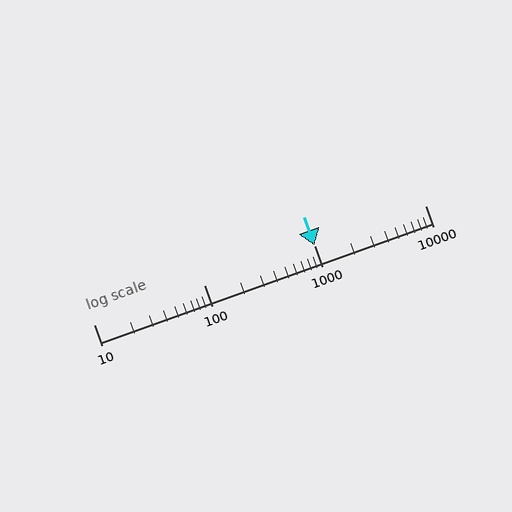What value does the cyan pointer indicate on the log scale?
The pointer indicates approximately 990.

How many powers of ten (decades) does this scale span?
The scale spans 3 decades, from 10 to 10000.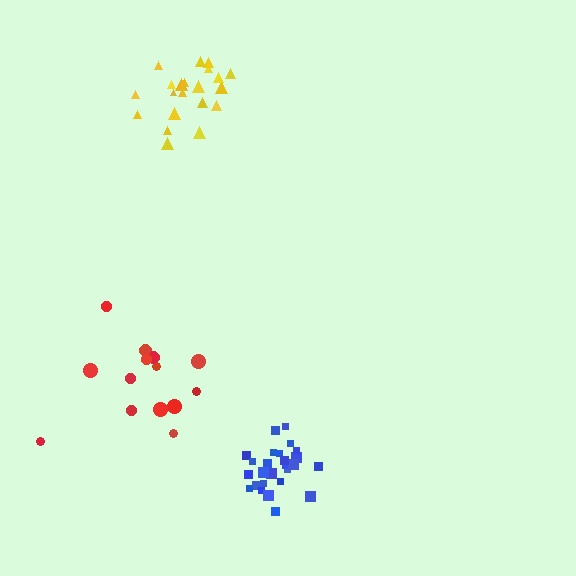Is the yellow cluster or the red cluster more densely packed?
Yellow.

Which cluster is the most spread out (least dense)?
Red.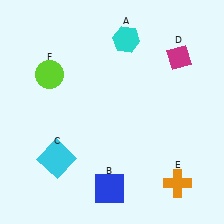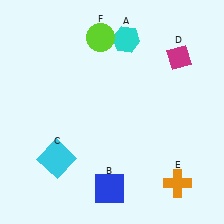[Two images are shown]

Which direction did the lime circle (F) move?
The lime circle (F) moved right.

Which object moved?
The lime circle (F) moved right.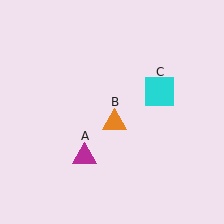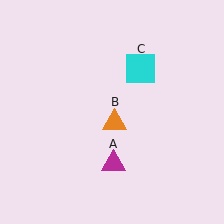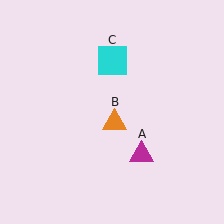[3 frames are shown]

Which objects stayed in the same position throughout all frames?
Orange triangle (object B) remained stationary.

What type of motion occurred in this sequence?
The magenta triangle (object A), cyan square (object C) rotated counterclockwise around the center of the scene.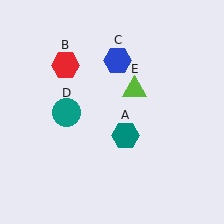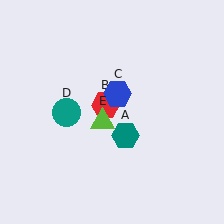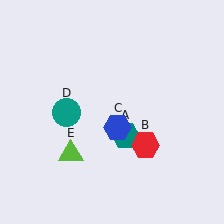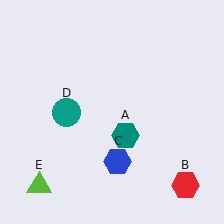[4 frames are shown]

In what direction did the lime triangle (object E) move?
The lime triangle (object E) moved down and to the left.